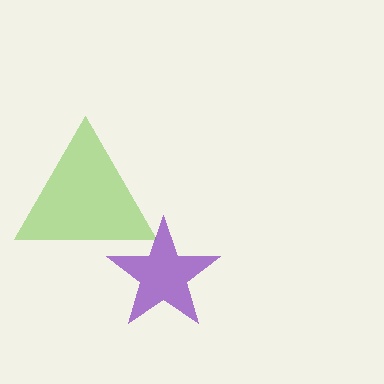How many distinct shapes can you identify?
There are 2 distinct shapes: a lime triangle, a purple star.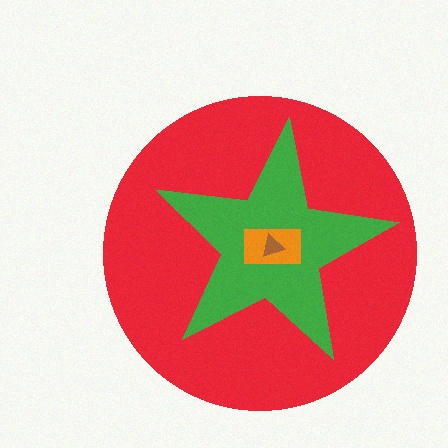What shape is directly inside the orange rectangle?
The brown triangle.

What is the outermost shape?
The red circle.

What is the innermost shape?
The brown triangle.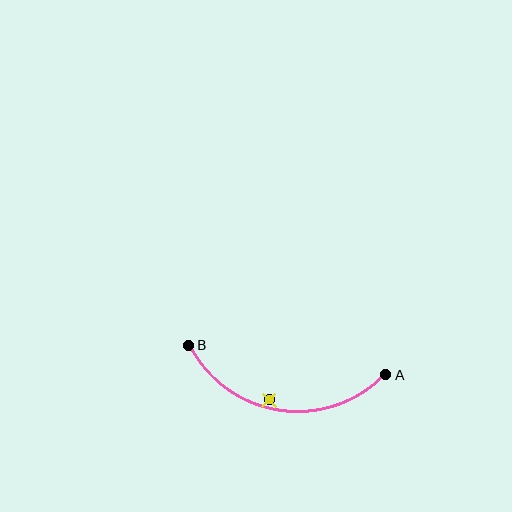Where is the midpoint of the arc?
The arc midpoint is the point on the curve farthest from the straight line joining A and B. It sits below that line.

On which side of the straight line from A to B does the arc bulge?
The arc bulges below the straight line connecting A and B.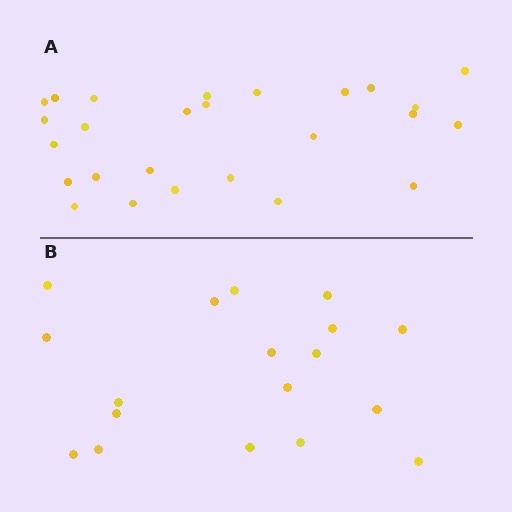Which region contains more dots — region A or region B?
Region A (the top region) has more dots.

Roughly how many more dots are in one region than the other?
Region A has roughly 8 or so more dots than region B.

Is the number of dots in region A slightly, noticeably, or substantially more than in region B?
Region A has noticeably more, but not dramatically so. The ratio is roughly 1.4 to 1.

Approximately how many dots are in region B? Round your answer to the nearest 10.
About 20 dots. (The exact count is 18, which rounds to 20.)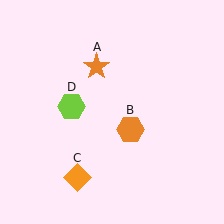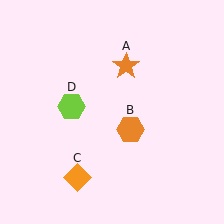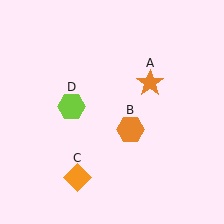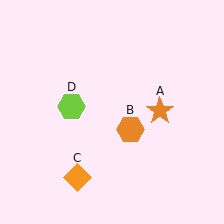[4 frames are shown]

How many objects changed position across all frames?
1 object changed position: orange star (object A).